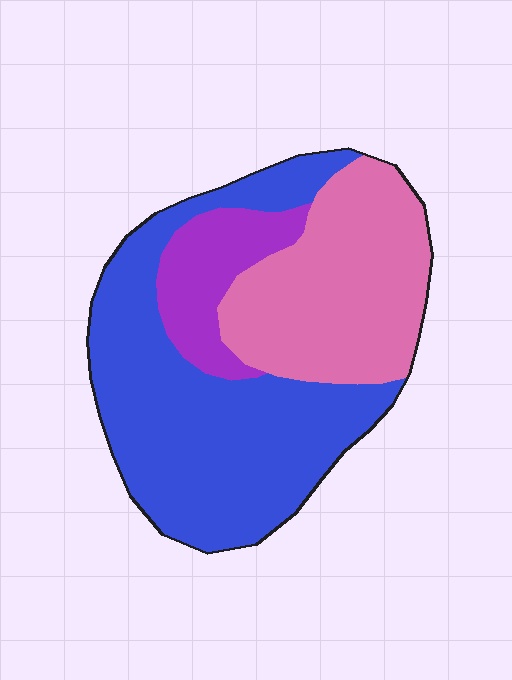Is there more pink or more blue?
Blue.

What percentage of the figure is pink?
Pink takes up about one third (1/3) of the figure.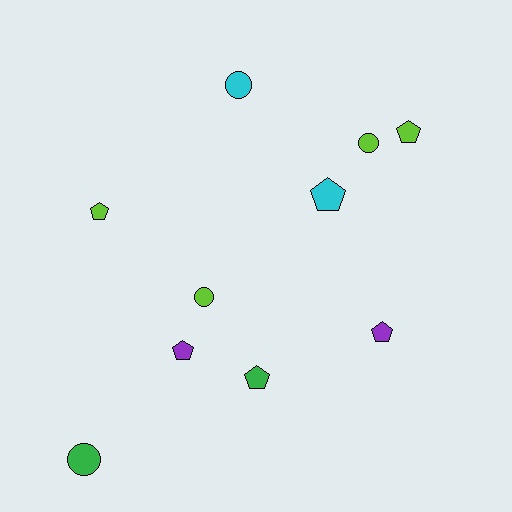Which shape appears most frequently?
Pentagon, with 6 objects.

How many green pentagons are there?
There is 1 green pentagon.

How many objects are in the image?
There are 10 objects.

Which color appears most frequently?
Lime, with 4 objects.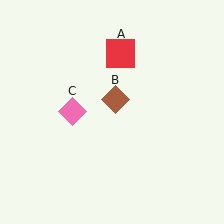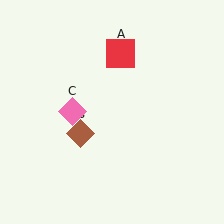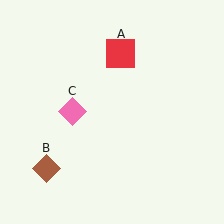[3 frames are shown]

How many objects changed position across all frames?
1 object changed position: brown diamond (object B).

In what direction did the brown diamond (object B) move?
The brown diamond (object B) moved down and to the left.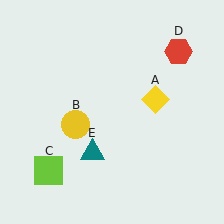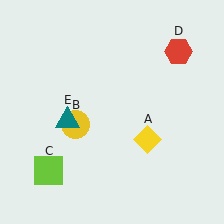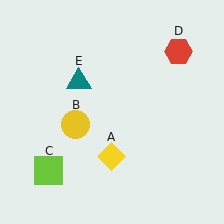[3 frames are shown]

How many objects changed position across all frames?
2 objects changed position: yellow diamond (object A), teal triangle (object E).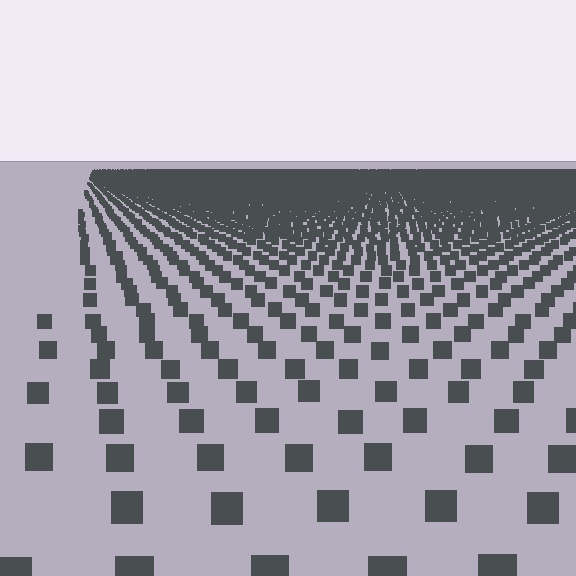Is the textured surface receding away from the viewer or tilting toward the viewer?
The surface is receding away from the viewer. Texture elements get smaller and denser toward the top.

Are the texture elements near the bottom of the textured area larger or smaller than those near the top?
Larger. Near the bottom, elements are closer to the viewer and appear at a bigger on-screen size.